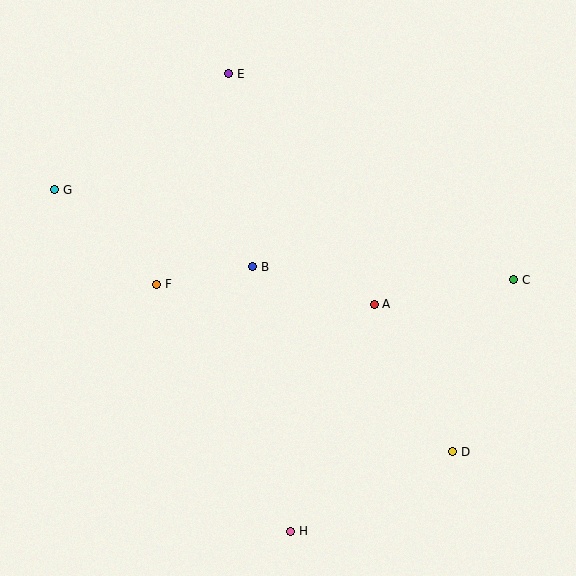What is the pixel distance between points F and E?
The distance between F and E is 223 pixels.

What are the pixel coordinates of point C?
Point C is at (514, 280).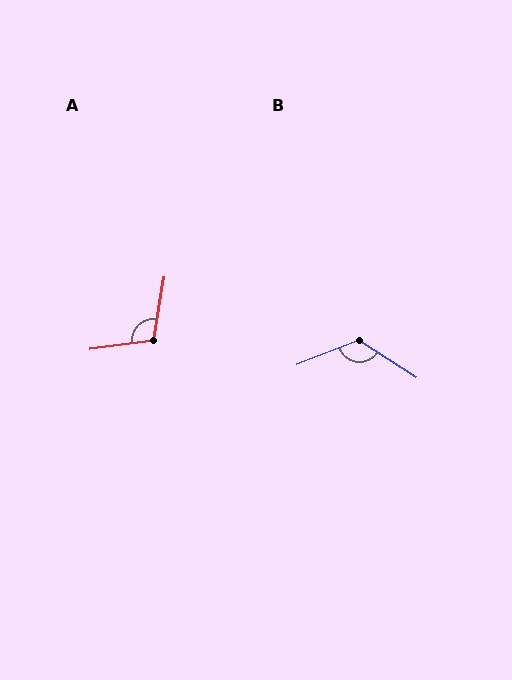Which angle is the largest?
B, at approximately 126 degrees.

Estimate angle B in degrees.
Approximately 126 degrees.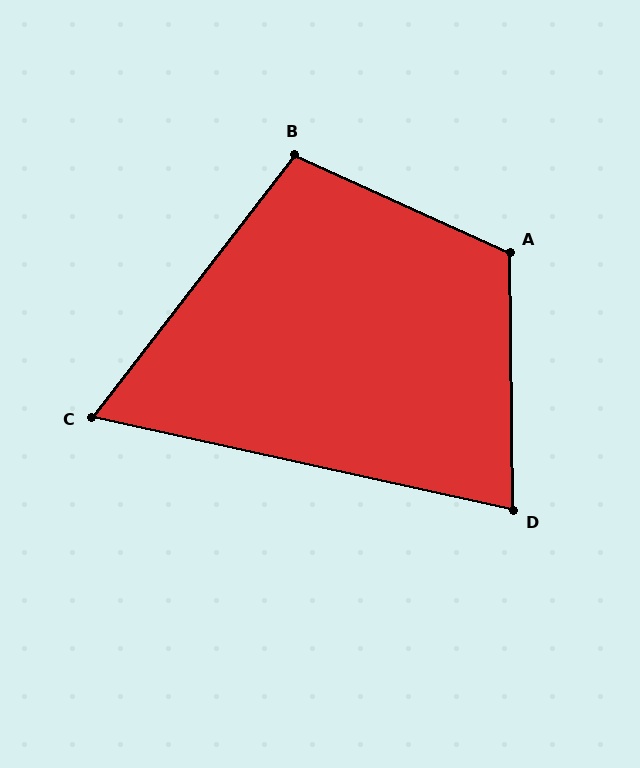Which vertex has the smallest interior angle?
C, at approximately 65 degrees.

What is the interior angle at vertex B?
Approximately 103 degrees (obtuse).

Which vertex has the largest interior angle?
A, at approximately 115 degrees.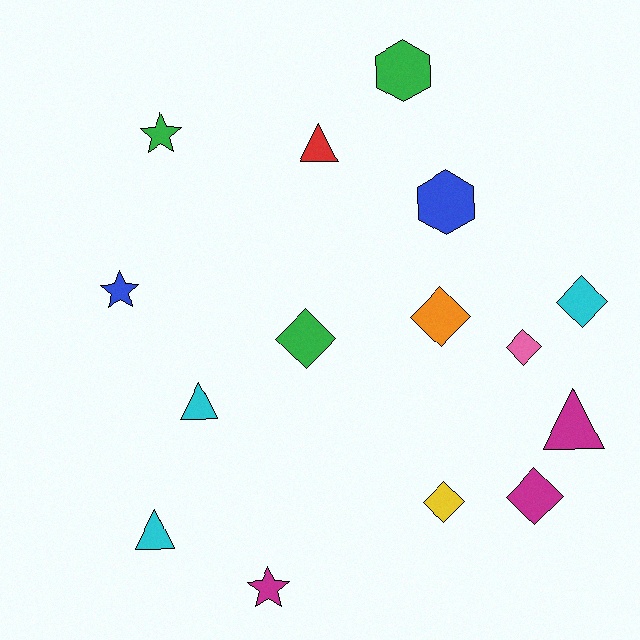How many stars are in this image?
There are 3 stars.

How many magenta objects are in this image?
There are 3 magenta objects.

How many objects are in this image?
There are 15 objects.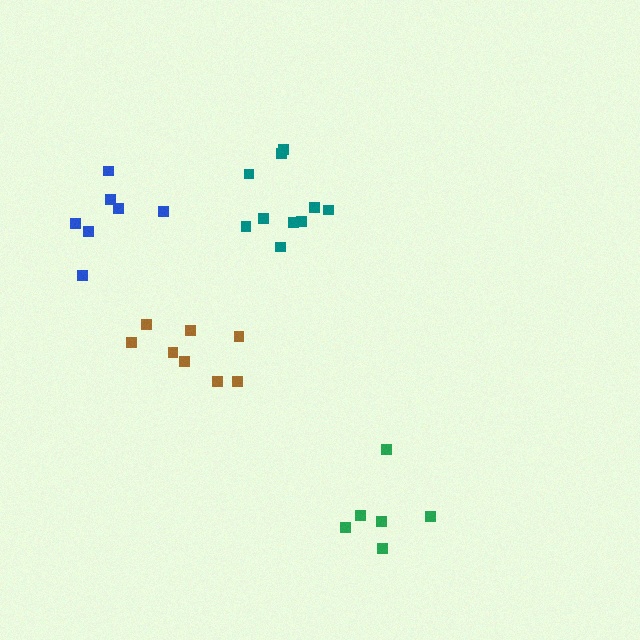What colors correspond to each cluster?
The clusters are colored: teal, green, blue, brown.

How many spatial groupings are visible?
There are 4 spatial groupings.